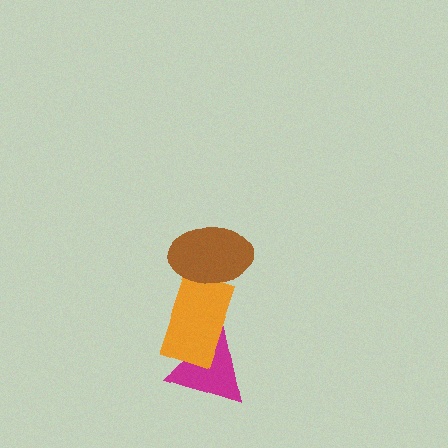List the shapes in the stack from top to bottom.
From top to bottom: the brown ellipse, the orange rectangle, the magenta triangle.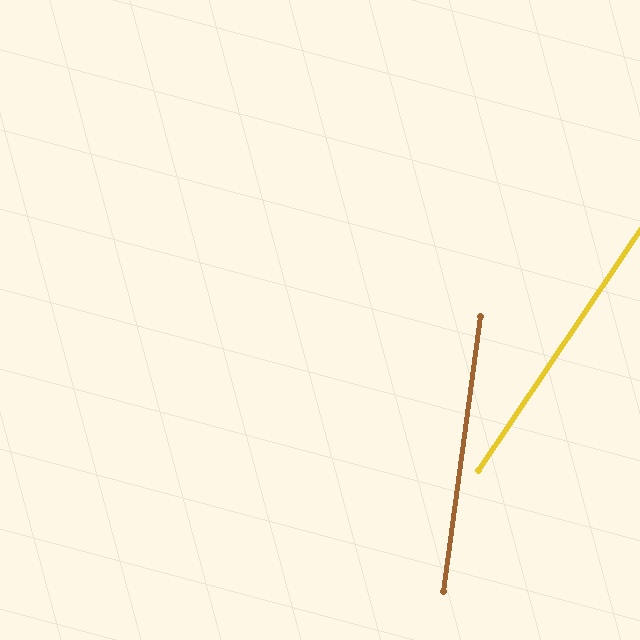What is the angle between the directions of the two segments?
Approximately 26 degrees.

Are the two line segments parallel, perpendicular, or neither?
Neither parallel nor perpendicular — they differ by about 26°.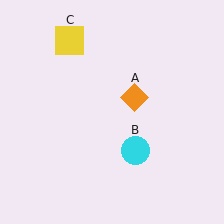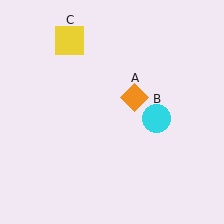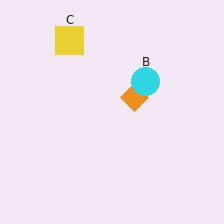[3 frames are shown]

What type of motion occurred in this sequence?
The cyan circle (object B) rotated counterclockwise around the center of the scene.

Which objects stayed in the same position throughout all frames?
Orange diamond (object A) and yellow square (object C) remained stationary.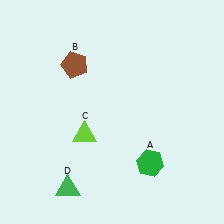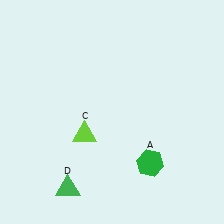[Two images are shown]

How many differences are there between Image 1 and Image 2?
There is 1 difference between the two images.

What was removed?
The brown pentagon (B) was removed in Image 2.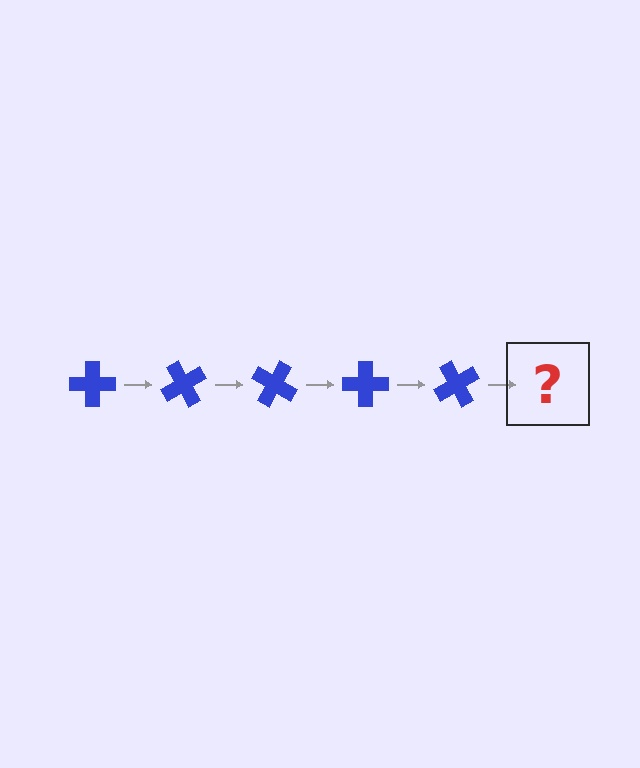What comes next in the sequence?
The next element should be a blue cross rotated 300 degrees.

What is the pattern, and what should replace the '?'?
The pattern is that the cross rotates 60 degrees each step. The '?' should be a blue cross rotated 300 degrees.